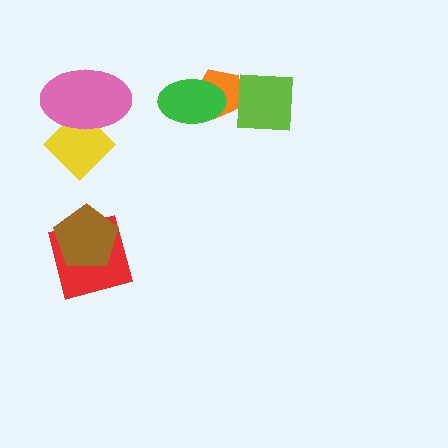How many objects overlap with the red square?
1 object overlaps with the red square.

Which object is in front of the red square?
The brown pentagon is in front of the red square.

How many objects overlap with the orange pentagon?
2 objects overlap with the orange pentagon.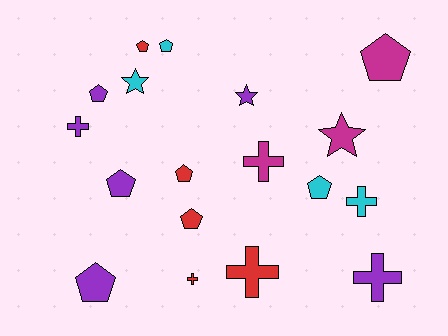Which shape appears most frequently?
Pentagon, with 9 objects.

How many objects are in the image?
There are 18 objects.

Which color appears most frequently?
Purple, with 6 objects.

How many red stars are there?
There are no red stars.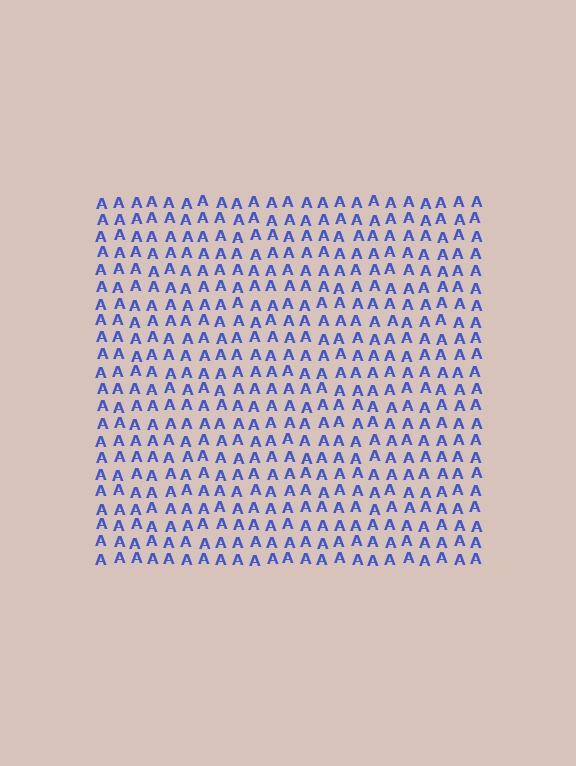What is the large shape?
The large shape is a square.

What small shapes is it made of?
It is made of small letter A's.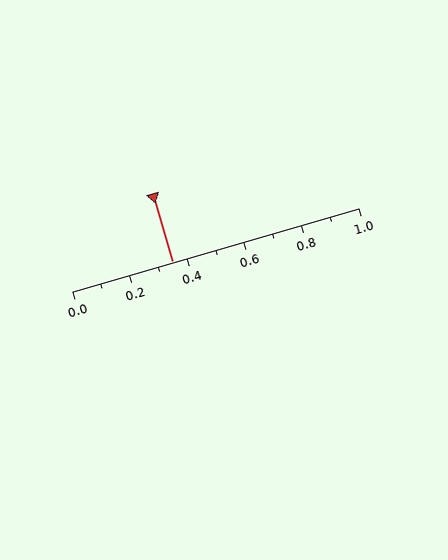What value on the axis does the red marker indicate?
The marker indicates approximately 0.35.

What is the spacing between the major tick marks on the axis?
The major ticks are spaced 0.2 apart.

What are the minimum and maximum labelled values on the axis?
The axis runs from 0.0 to 1.0.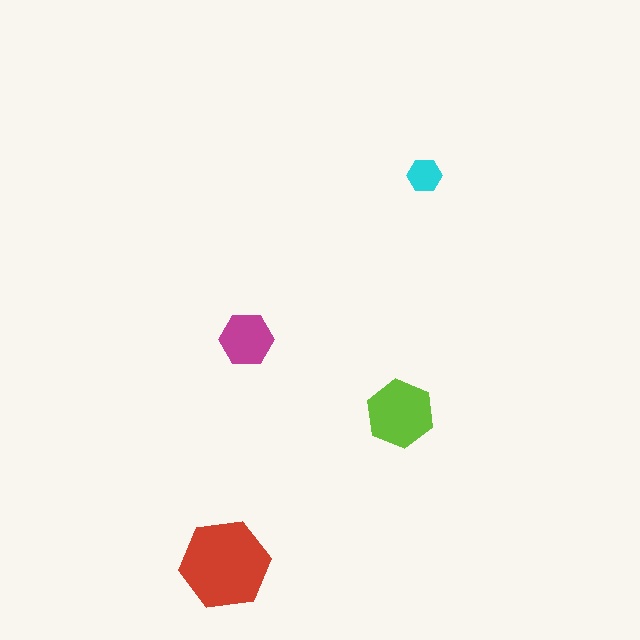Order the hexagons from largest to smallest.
the red one, the lime one, the magenta one, the cyan one.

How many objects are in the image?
There are 4 objects in the image.